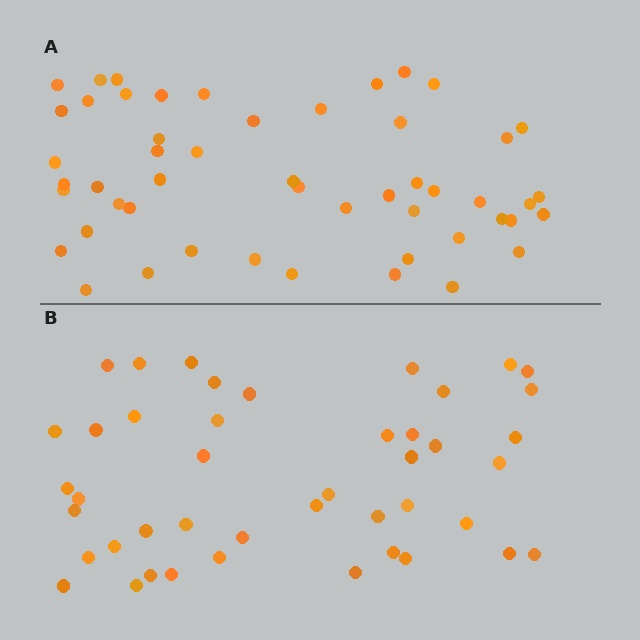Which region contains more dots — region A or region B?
Region A (the top region) has more dots.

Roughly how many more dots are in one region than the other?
Region A has roughly 8 or so more dots than region B.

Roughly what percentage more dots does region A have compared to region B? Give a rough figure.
About 15% more.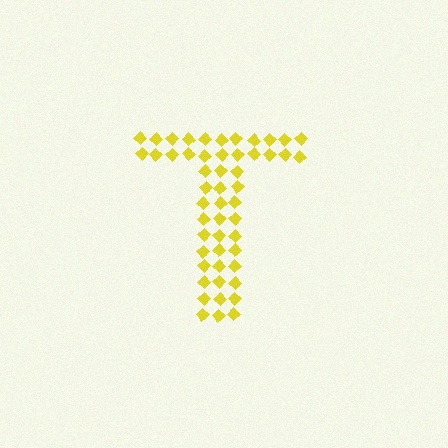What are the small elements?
The small elements are diamonds.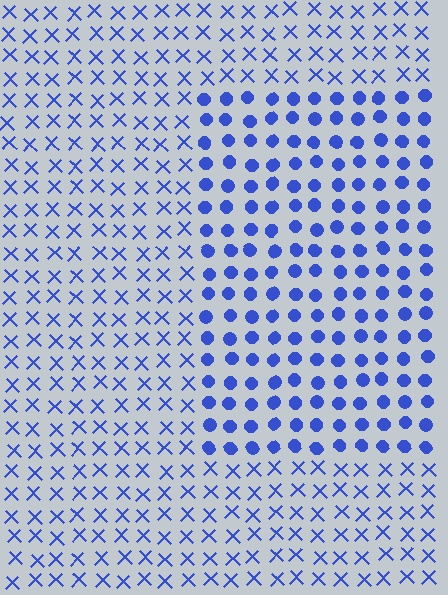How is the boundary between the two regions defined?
The boundary is defined by a change in element shape: circles inside vs. X marks outside. All elements share the same color and spacing.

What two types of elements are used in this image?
The image uses circles inside the rectangle region and X marks outside it.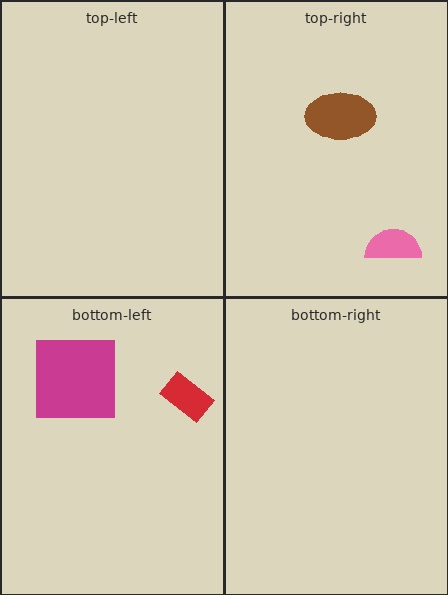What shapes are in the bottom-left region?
The magenta square, the red rectangle.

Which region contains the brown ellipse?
The top-right region.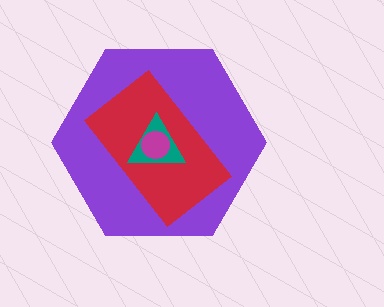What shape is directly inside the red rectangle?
The teal triangle.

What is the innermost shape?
The magenta circle.